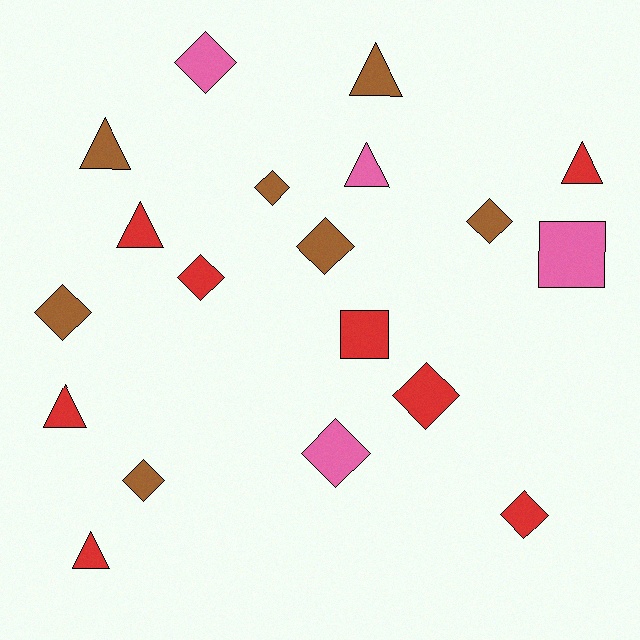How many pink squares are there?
There is 1 pink square.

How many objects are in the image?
There are 19 objects.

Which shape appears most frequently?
Diamond, with 10 objects.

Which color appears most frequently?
Red, with 8 objects.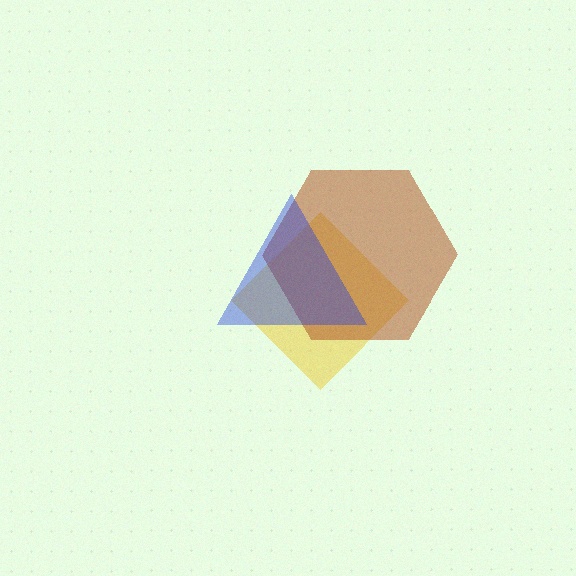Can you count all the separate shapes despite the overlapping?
Yes, there are 3 separate shapes.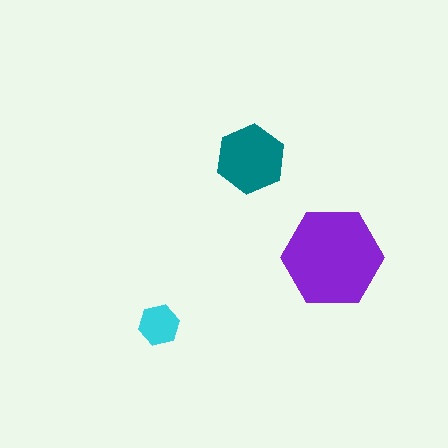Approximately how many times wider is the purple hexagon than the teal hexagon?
About 1.5 times wider.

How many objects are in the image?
There are 3 objects in the image.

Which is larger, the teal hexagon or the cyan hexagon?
The teal one.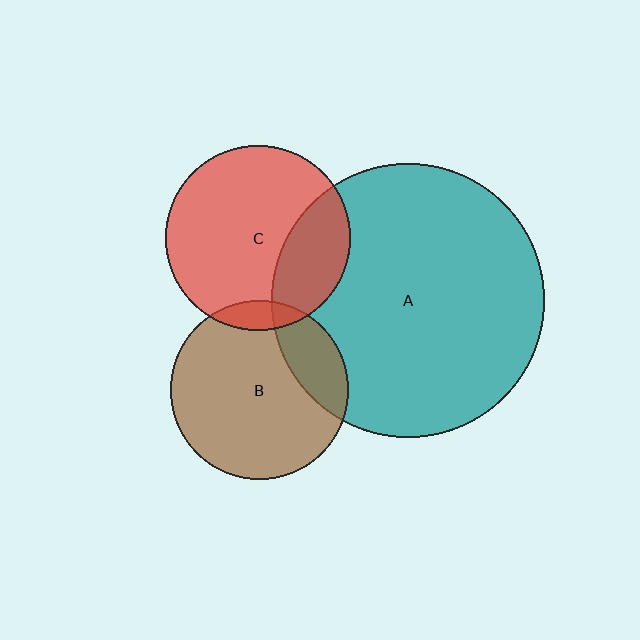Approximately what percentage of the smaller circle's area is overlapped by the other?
Approximately 20%.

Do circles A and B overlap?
Yes.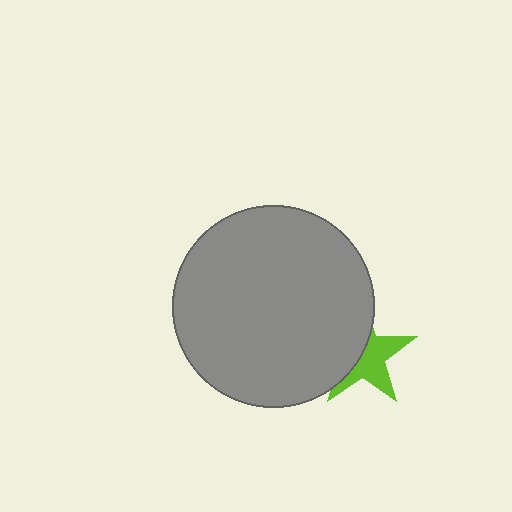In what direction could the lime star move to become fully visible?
The lime star could move right. That would shift it out from behind the gray circle entirely.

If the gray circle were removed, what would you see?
You would see the complete lime star.